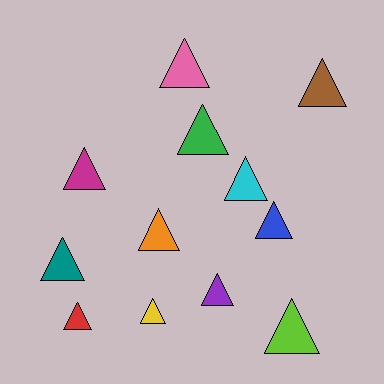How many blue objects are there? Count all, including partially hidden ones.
There is 1 blue object.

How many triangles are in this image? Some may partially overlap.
There are 12 triangles.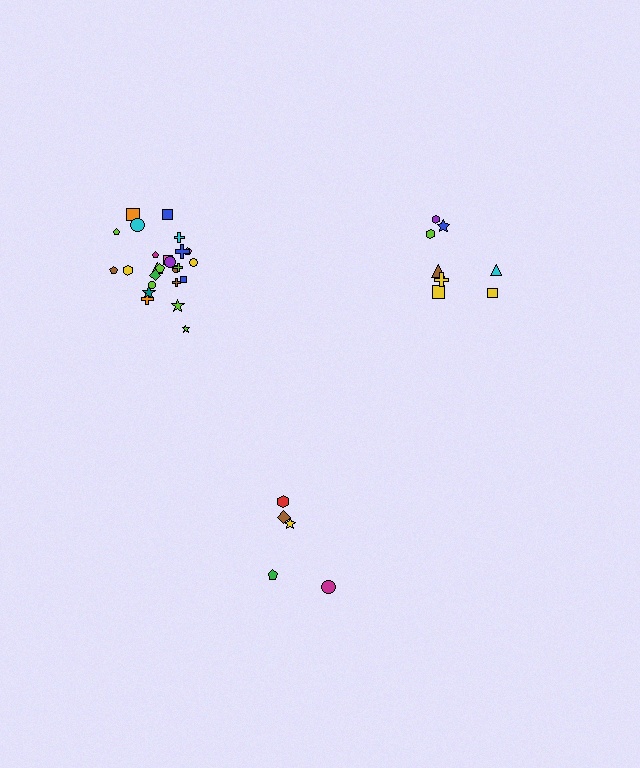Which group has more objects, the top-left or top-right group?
The top-left group.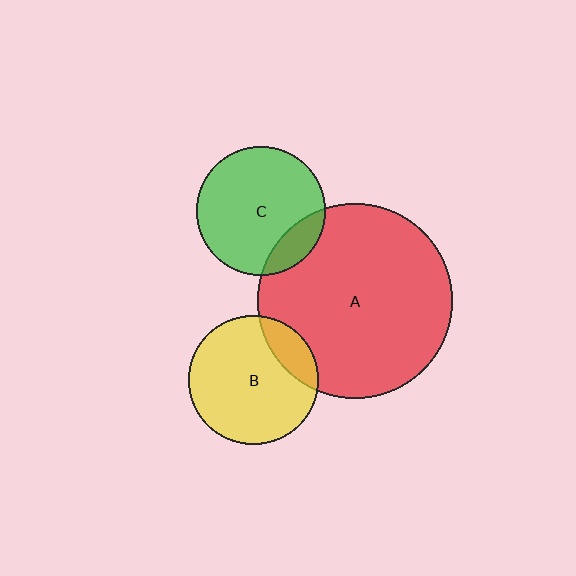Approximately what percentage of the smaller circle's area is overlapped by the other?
Approximately 15%.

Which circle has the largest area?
Circle A (red).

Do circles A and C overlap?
Yes.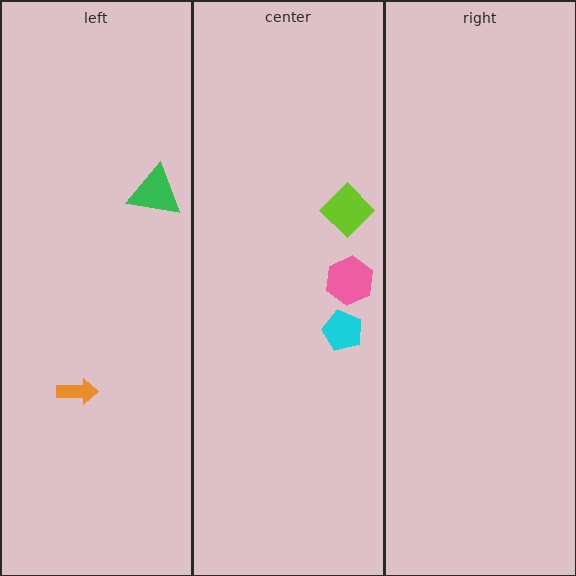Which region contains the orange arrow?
The left region.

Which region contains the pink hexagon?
The center region.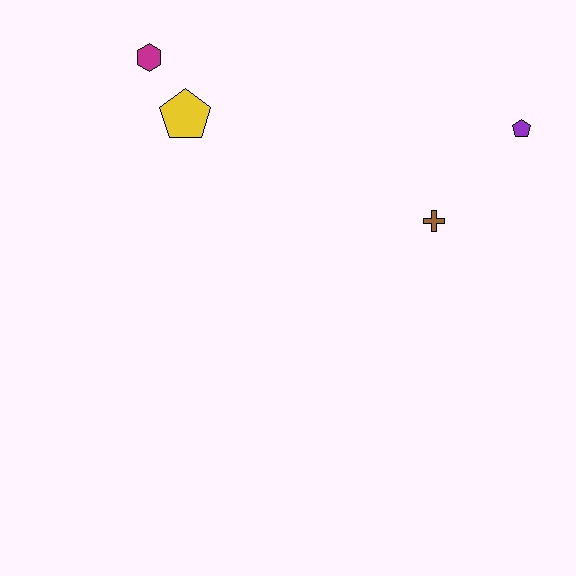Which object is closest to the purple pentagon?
The brown cross is closest to the purple pentagon.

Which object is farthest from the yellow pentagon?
The purple pentagon is farthest from the yellow pentagon.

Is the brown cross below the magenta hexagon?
Yes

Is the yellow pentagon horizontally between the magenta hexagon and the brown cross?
Yes